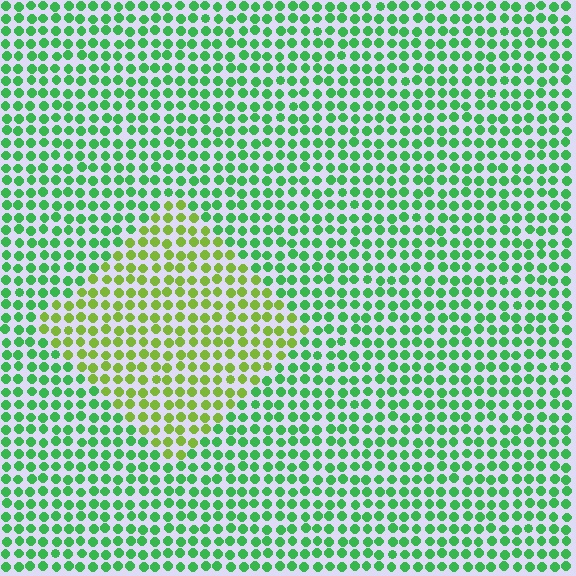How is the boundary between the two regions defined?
The boundary is defined purely by a slight shift in hue (about 43 degrees). Spacing, size, and orientation are identical on both sides.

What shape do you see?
I see a diamond.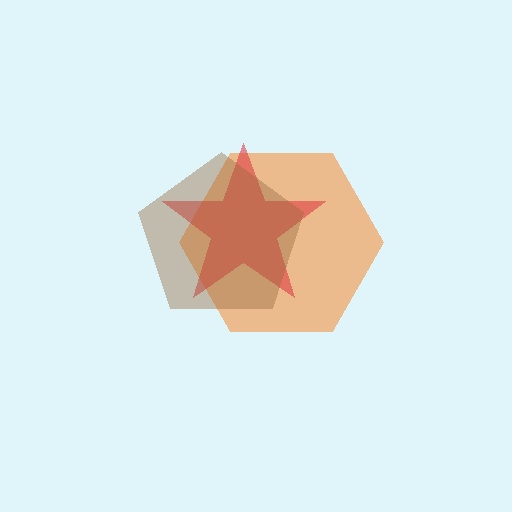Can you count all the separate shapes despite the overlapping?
Yes, there are 3 separate shapes.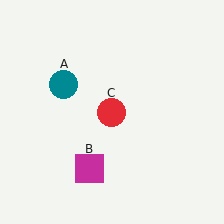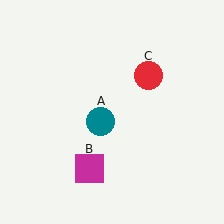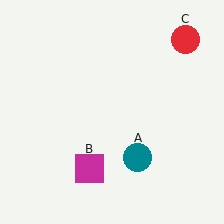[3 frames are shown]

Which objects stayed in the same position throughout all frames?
Magenta square (object B) remained stationary.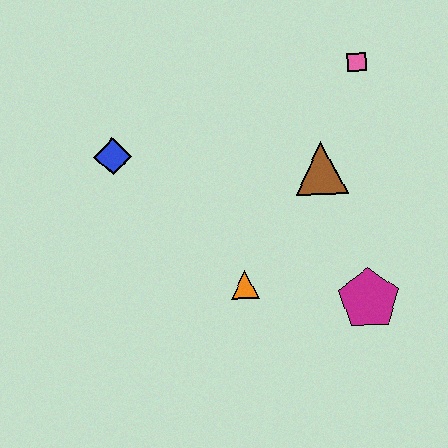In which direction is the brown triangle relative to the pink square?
The brown triangle is below the pink square.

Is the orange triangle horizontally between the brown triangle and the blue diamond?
Yes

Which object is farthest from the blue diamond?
The magenta pentagon is farthest from the blue diamond.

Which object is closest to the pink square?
The brown triangle is closest to the pink square.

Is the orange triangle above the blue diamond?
No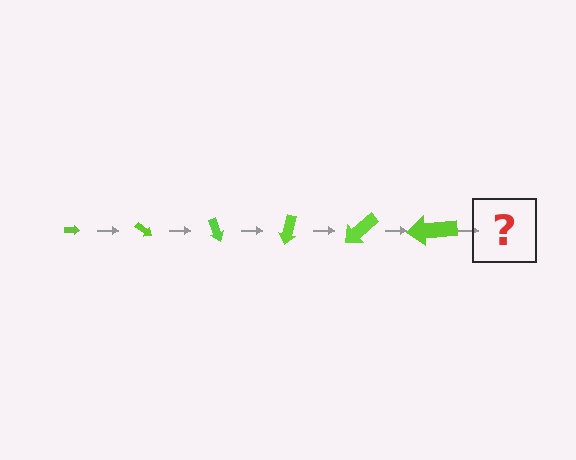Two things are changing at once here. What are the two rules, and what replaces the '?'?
The two rules are that the arrow grows larger each step and it rotates 35 degrees each step. The '?' should be an arrow, larger than the previous one and rotated 210 degrees from the start.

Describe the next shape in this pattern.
It should be an arrow, larger than the previous one and rotated 210 degrees from the start.